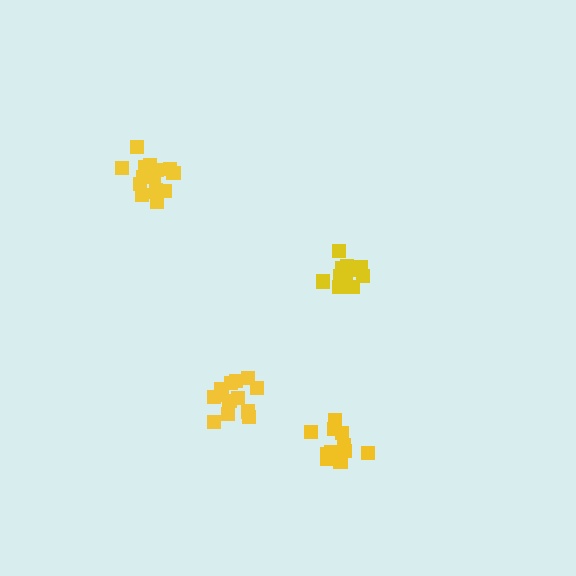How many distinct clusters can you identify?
There are 4 distinct clusters.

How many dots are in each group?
Group 1: 12 dots, Group 2: 14 dots, Group 3: 13 dots, Group 4: 15 dots (54 total).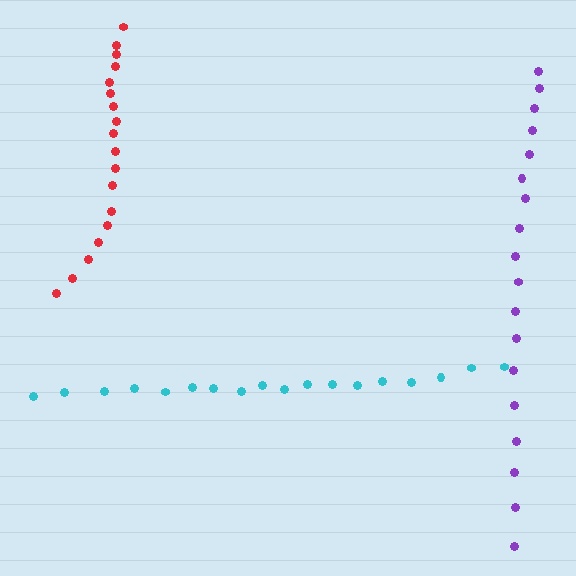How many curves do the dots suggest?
There are 3 distinct paths.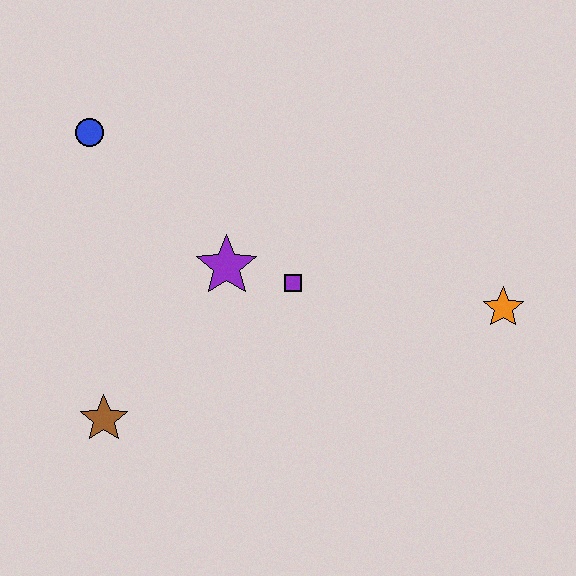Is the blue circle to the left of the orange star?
Yes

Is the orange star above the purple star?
No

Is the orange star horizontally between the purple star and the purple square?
No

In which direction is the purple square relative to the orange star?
The purple square is to the left of the orange star.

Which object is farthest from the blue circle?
The orange star is farthest from the blue circle.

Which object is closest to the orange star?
The purple square is closest to the orange star.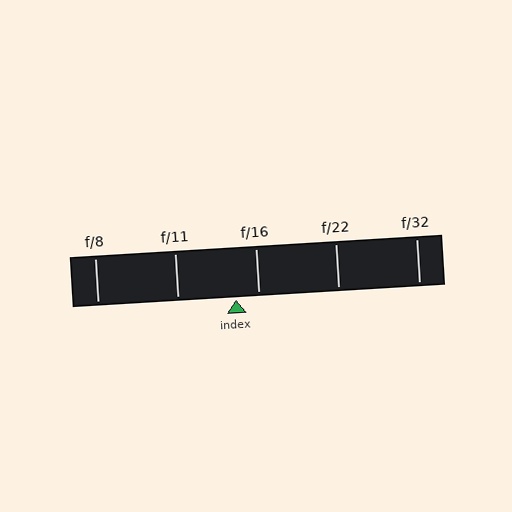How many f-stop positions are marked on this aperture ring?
There are 5 f-stop positions marked.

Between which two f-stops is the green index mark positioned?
The index mark is between f/11 and f/16.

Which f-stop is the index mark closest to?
The index mark is closest to f/16.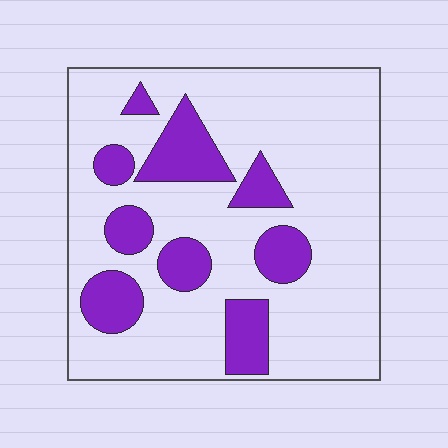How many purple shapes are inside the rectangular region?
9.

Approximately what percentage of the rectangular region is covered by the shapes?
Approximately 25%.